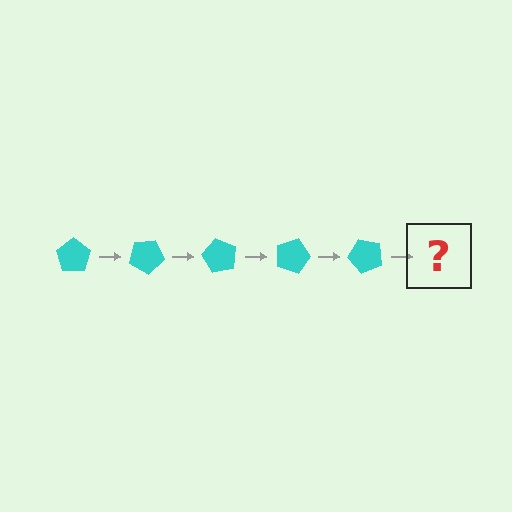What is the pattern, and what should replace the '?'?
The pattern is that the pentagon rotates 30 degrees each step. The '?' should be a cyan pentagon rotated 150 degrees.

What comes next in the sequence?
The next element should be a cyan pentagon rotated 150 degrees.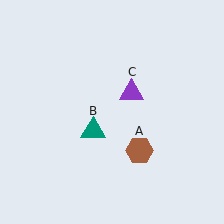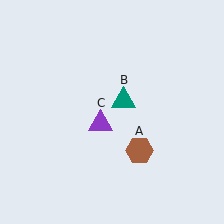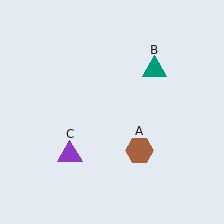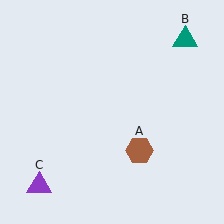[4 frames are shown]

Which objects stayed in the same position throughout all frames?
Brown hexagon (object A) remained stationary.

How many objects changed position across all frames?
2 objects changed position: teal triangle (object B), purple triangle (object C).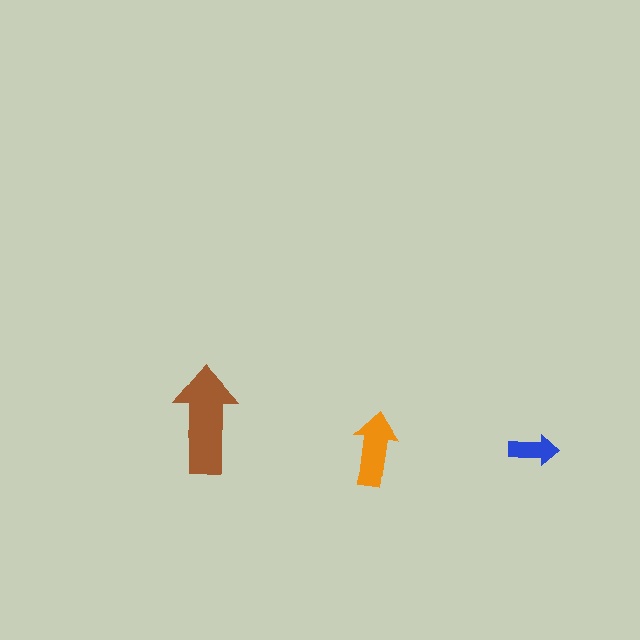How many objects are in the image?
There are 3 objects in the image.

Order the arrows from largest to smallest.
the brown one, the orange one, the blue one.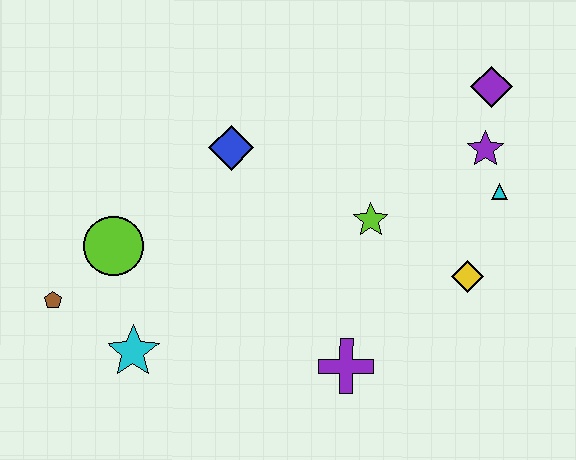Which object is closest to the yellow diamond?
The cyan triangle is closest to the yellow diamond.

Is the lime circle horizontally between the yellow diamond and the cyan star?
No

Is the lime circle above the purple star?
No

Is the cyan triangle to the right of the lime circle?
Yes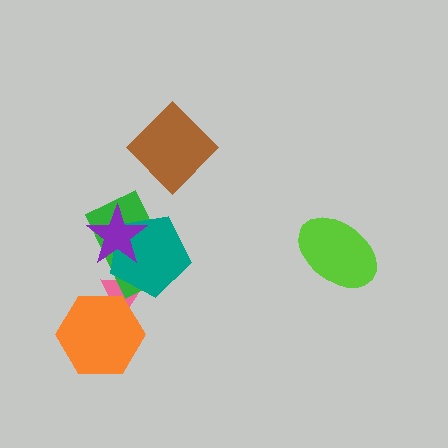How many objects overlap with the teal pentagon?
3 objects overlap with the teal pentagon.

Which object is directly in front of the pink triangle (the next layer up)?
The green rectangle is directly in front of the pink triangle.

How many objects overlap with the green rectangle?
3 objects overlap with the green rectangle.